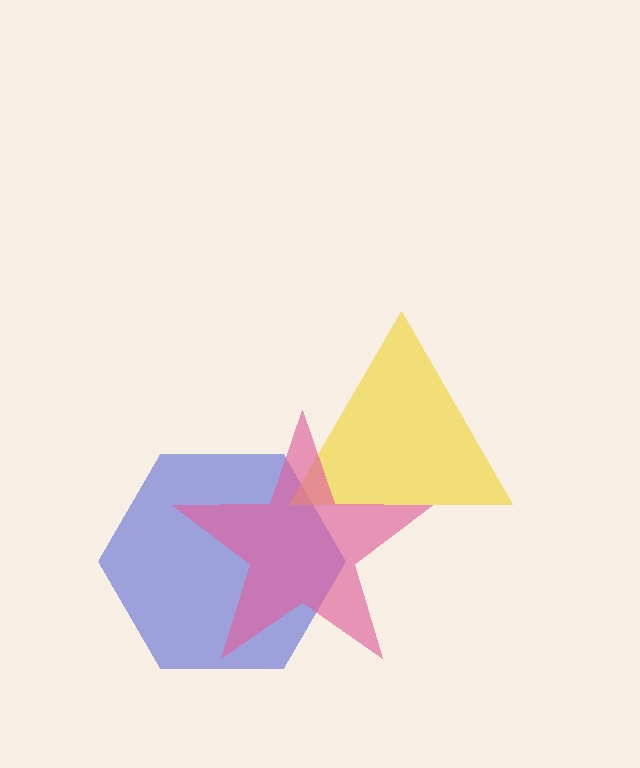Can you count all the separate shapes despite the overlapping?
Yes, there are 3 separate shapes.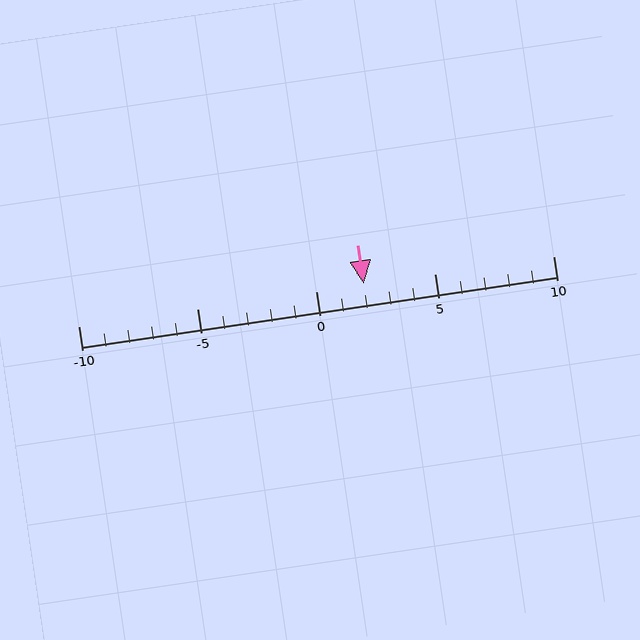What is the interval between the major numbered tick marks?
The major tick marks are spaced 5 units apart.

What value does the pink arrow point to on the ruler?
The pink arrow points to approximately 2.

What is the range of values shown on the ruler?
The ruler shows values from -10 to 10.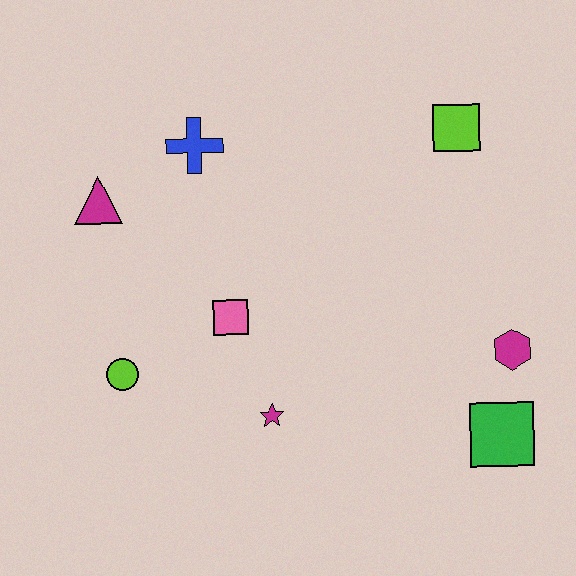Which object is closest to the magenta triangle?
The blue cross is closest to the magenta triangle.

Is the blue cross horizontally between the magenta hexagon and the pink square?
No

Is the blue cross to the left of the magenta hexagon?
Yes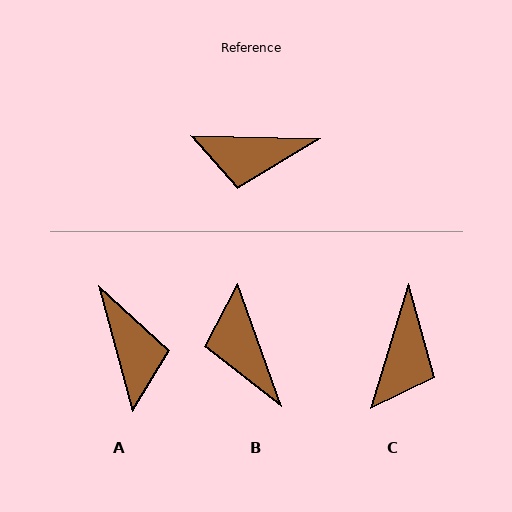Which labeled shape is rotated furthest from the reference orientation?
A, about 106 degrees away.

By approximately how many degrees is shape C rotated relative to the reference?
Approximately 74 degrees counter-clockwise.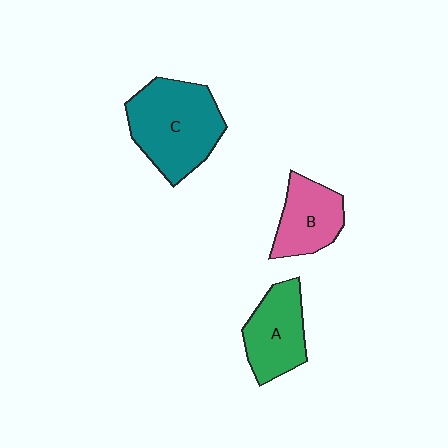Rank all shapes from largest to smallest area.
From largest to smallest: C (teal), A (green), B (pink).